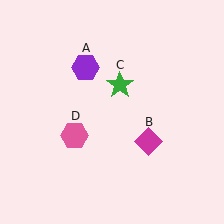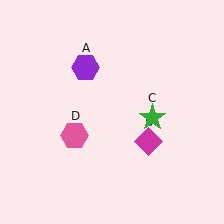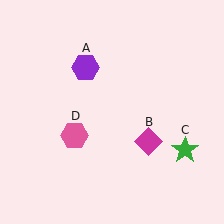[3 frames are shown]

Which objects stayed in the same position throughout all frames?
Purple hexagon (object A) and magenta diamond (object B) and pink hexagon (object D) remained stationary.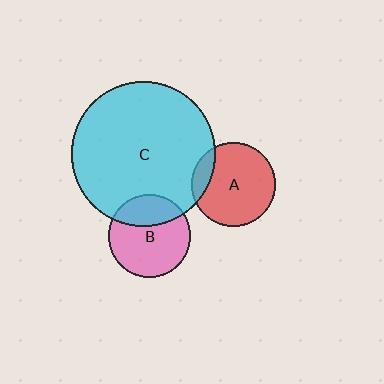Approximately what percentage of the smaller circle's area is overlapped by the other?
Approximately 15%.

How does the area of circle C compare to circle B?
Approximately 3.1 times.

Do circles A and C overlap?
Yes.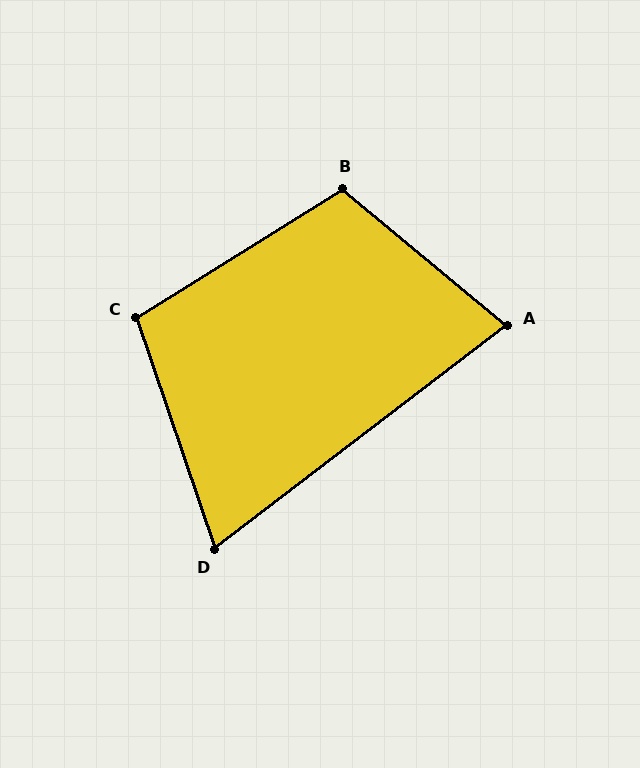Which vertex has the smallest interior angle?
D, at approximately 71 degrees.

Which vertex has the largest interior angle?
B, at approximately 109 degrees.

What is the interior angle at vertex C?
Approximately 103 degrees (obtuse).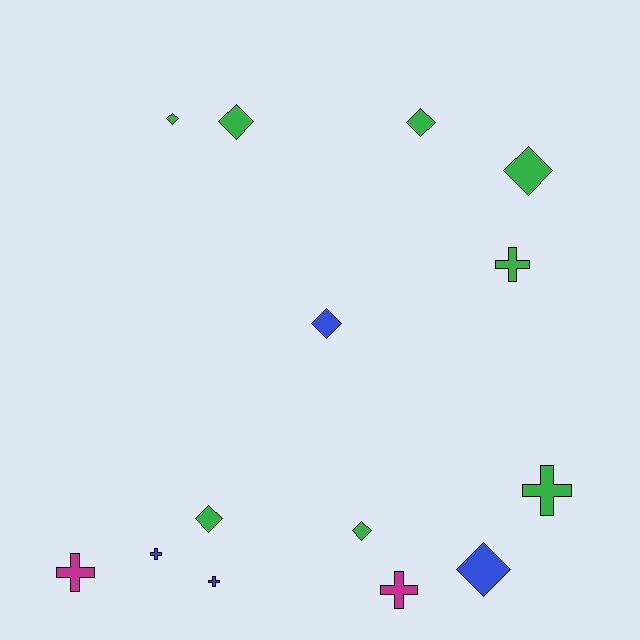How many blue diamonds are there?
There are 2 blue diamonds.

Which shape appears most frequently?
Diamond, with 8 objects.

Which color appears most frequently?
Green, with 8 objects.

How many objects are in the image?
There are 14 objects.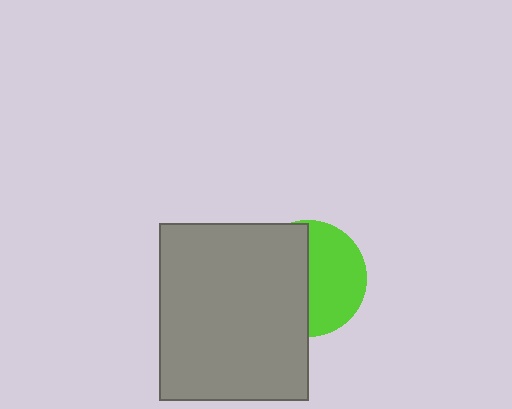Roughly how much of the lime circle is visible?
About half of it is visible (roughly 49%).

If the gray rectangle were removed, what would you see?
You would see the complete lime circle.